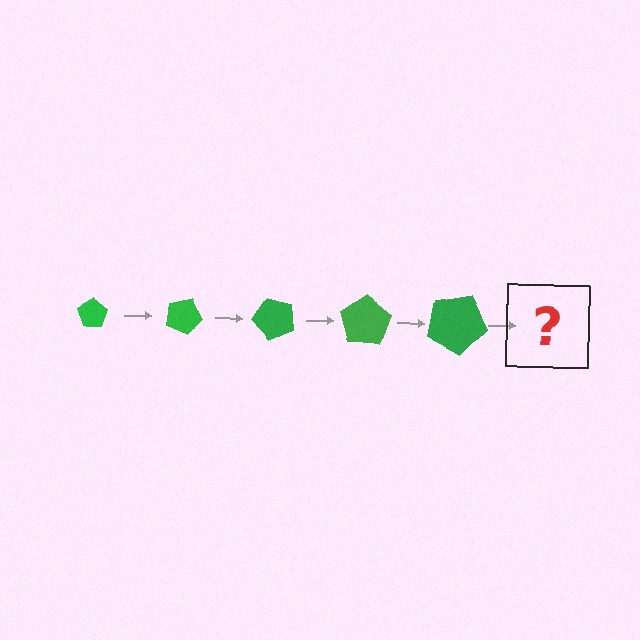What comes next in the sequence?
The next element should be a pentagon, larger than the previous one and rotated 125 degrees from the start.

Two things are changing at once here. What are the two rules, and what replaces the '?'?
The two rules are that the pentagon grows larger each step and it rotates 25 degrees each step. The '?' should be a pentagon, larger than the previous one and rotated 125 degrees from the start.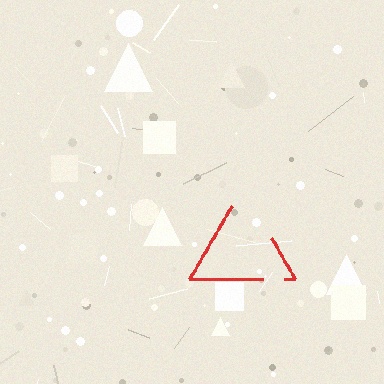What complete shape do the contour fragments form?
The contour fragments form a triangle.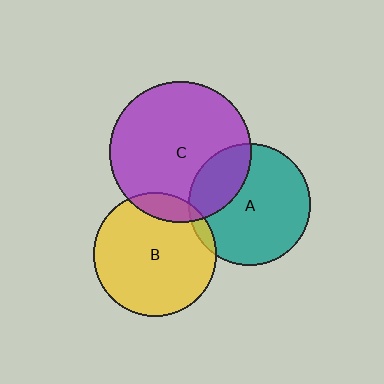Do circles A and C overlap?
Yes.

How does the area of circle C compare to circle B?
Approximately 1.3 times.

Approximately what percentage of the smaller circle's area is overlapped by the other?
Approximately 25%.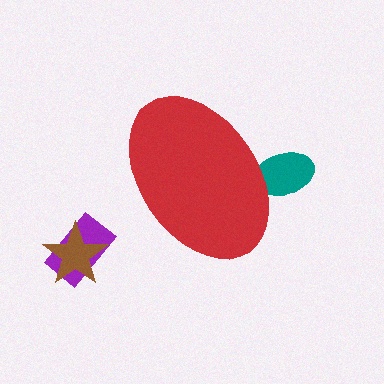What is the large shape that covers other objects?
A red ellipse.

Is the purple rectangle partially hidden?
No, the purple rectangle is fully visible.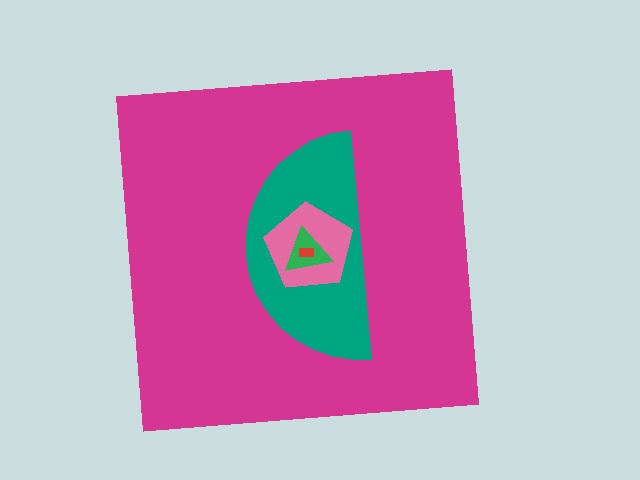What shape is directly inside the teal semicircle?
The pink pentagon.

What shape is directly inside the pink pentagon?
The green triangle.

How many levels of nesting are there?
5.